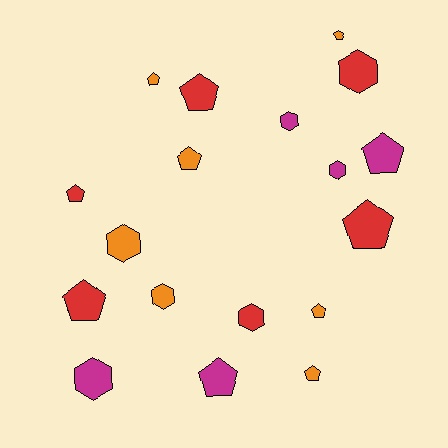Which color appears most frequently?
Orange, with 7 objects.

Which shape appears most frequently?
Pentagon, with 11 objects.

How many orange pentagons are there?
There are 5 orange pentagons.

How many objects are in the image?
There are 18 objects.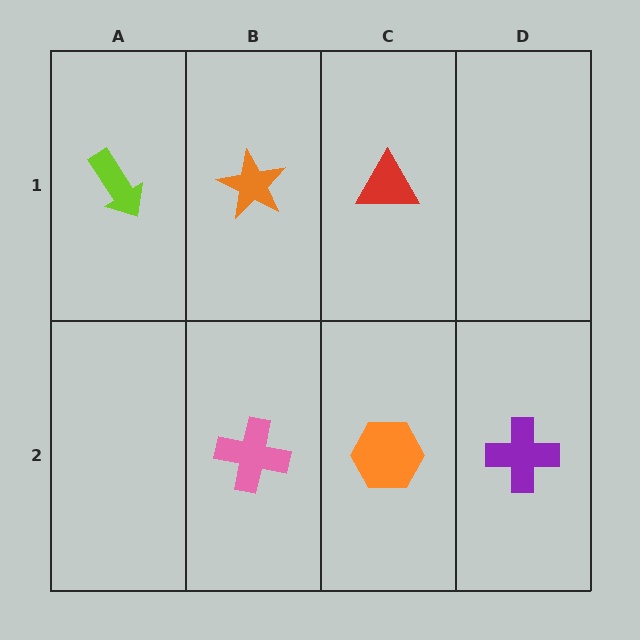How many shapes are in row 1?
3 shapes.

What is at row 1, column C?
A red triangle.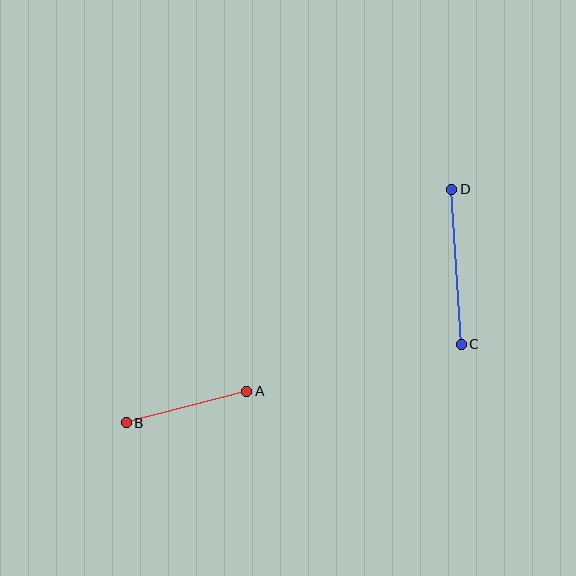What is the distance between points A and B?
The distance is approximately 124 pixels.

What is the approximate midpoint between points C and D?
The midpoint is at approximately (457, 267) pixels.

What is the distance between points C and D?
The distance is approximately 156 pixels.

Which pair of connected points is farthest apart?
Points C and D are farthest apart.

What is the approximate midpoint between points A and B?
The midpoint is at approximately (187, 407) pixels.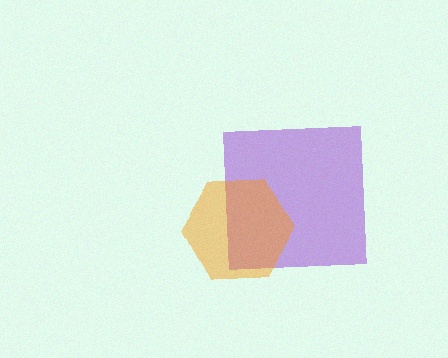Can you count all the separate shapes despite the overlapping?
Yes, there are 2 separate shapes.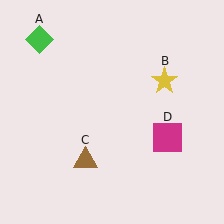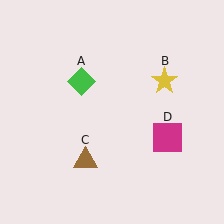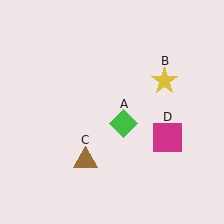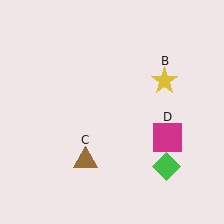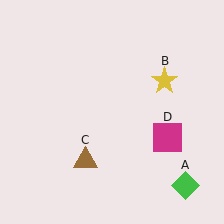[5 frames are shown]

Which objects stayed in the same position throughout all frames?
Yellow star (object B) and brown triangle (object C) and magenta square (object D) remained stationary.